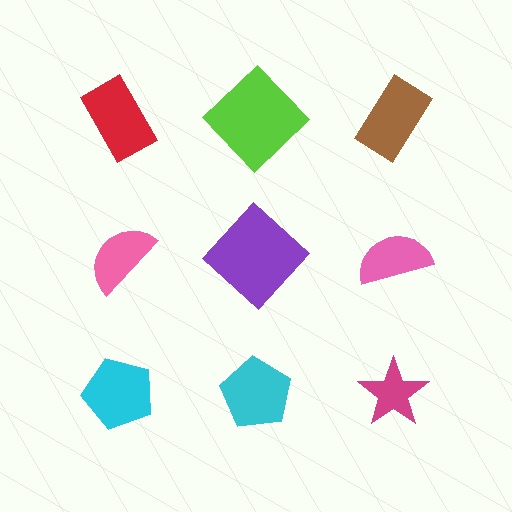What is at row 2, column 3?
A pink semicircle.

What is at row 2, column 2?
A purple diamond.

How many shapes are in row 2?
3 shapes.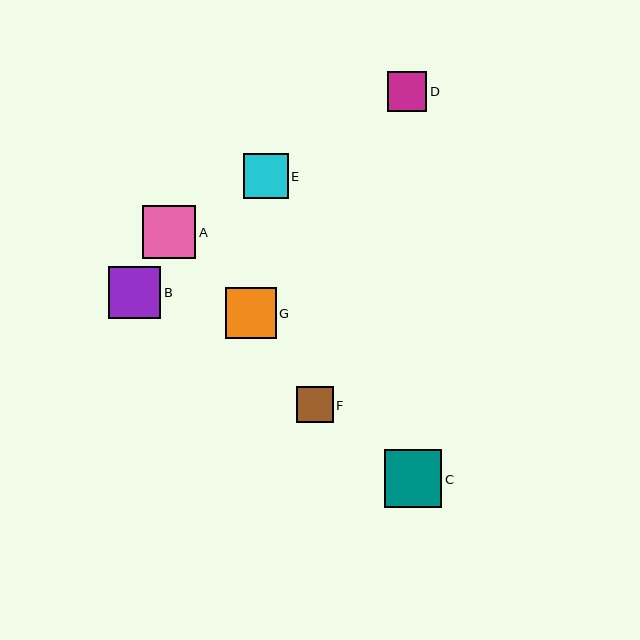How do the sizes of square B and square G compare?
Square B and square G are approximately the same size.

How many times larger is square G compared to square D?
Square G is approximately 1.3 times the size of square D.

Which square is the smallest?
Square F is the smallest with a size of approximately 36 pixels.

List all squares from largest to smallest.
From largest to smallest: C, A, B, G, E, D, F.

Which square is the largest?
Square C is the largest with a size of approximately 58 pixels.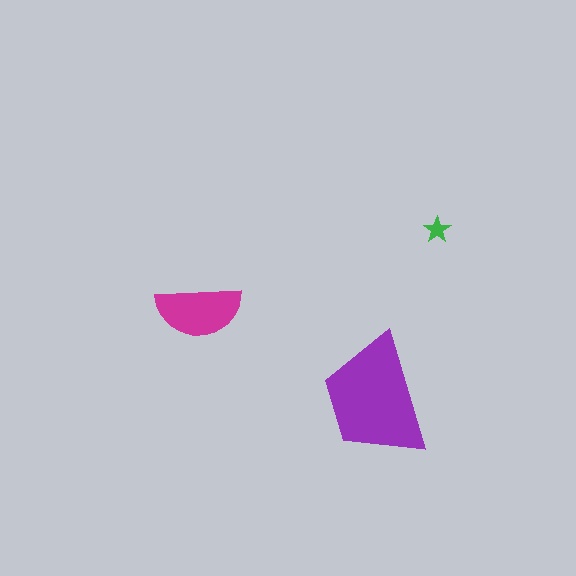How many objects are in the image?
There are 3 objects in the image.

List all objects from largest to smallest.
The purple trapezoid, the magenta semicircle, the green star.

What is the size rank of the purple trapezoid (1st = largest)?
1st.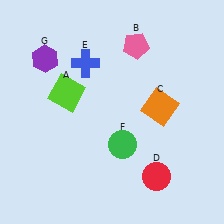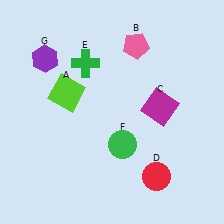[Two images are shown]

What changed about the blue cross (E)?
In Image 1, E is blue. In Image 2, it changed to green.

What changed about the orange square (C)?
In Image 1, C is orange. In Image 2, it changed to magenta.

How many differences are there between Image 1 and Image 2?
There are 2 differences between the two images.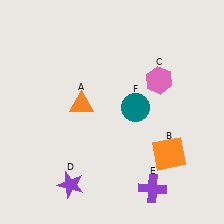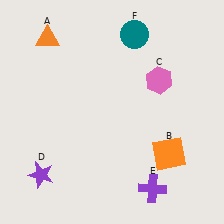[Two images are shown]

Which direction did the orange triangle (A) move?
The orange triangle (A) moved up.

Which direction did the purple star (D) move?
The purple star (D) moved left.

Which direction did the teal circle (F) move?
The teal circle (F) moved up.